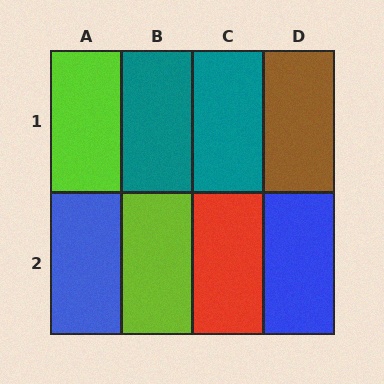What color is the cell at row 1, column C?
Teal.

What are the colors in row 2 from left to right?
Blue, lime, red, blue.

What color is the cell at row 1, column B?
Teal.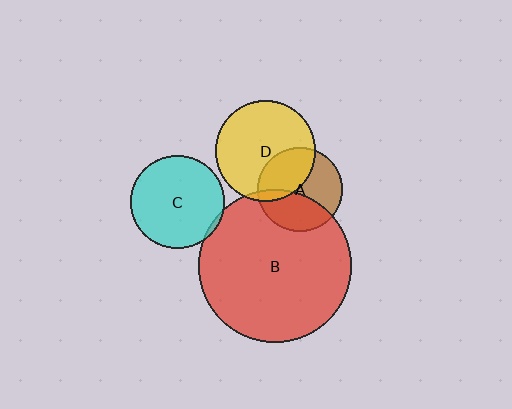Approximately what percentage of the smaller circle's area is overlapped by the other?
Approximately 40%.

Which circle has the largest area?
Circle B (red).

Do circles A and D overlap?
Yes.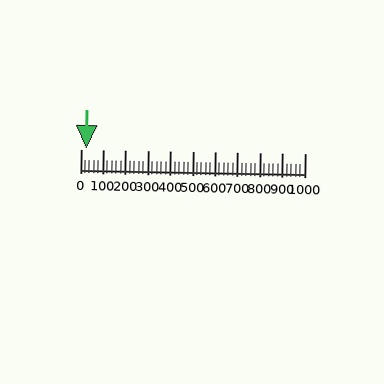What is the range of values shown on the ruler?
The ruler shows values from 0 to 1000.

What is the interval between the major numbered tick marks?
The major tick marks are spaced 100 units apart.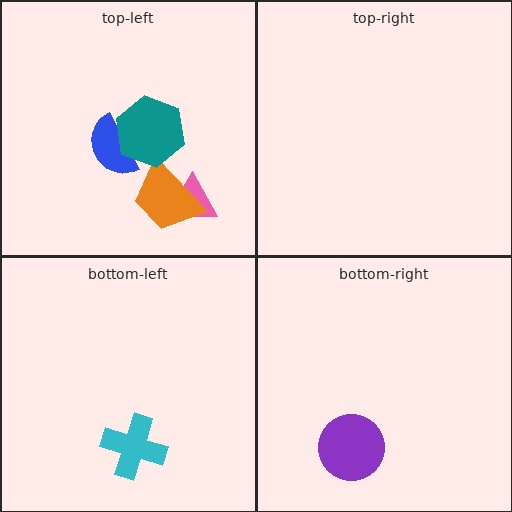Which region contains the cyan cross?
The bottom-left region.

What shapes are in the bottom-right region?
The purple circle.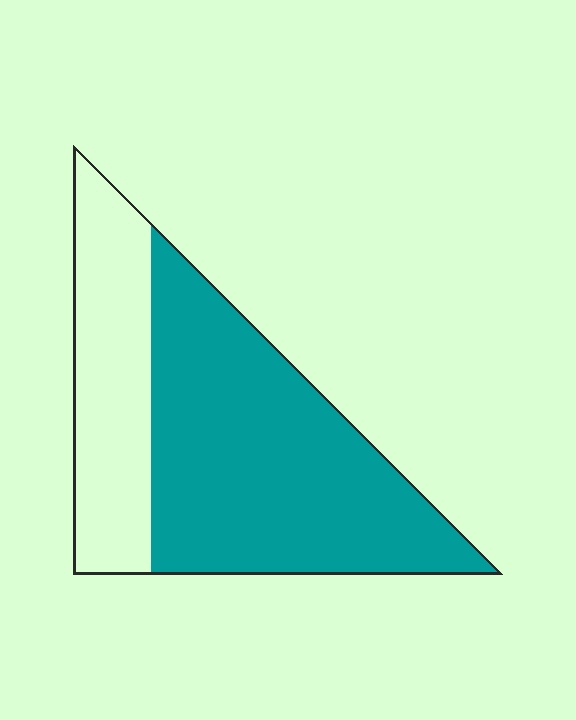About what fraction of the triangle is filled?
About two thirds (2/3).